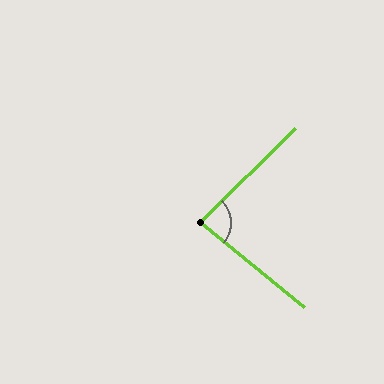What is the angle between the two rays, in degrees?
Approximately 84 degrees.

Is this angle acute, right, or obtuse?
It is acute.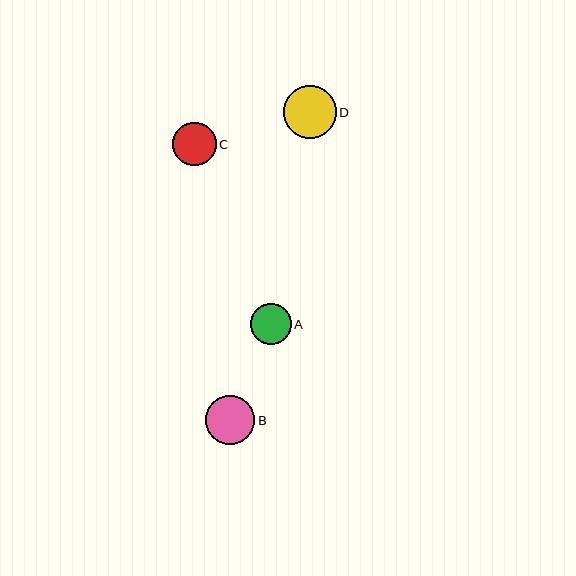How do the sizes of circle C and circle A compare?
Circle C and circle A are approximately the same size.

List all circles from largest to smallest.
From largest to smallest: D, B, C, A.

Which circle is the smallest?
Circle A is the smallest with a size of approximately 41 pixels.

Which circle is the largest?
Circle D is the largest with a size of approximately 53 pixels.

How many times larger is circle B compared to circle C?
Circle B is approximately 1.1 times the size of circle C.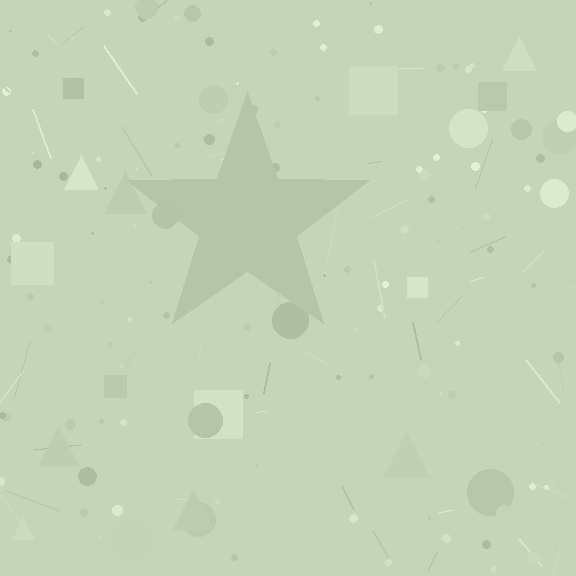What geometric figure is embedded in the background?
A star is embedded in the background.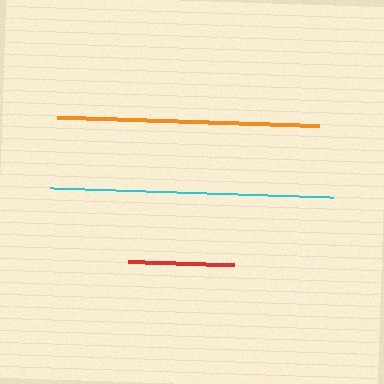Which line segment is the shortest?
The red line is the shortest at approximately 105 pixels.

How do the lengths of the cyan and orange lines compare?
The cyan and orange lines are approximately the same length.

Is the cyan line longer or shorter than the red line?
The cyan line is longer than the red line.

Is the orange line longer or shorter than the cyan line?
The cyan line is longer than the orange line.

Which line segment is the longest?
The cyan line is the longest at approximately 282 pixels.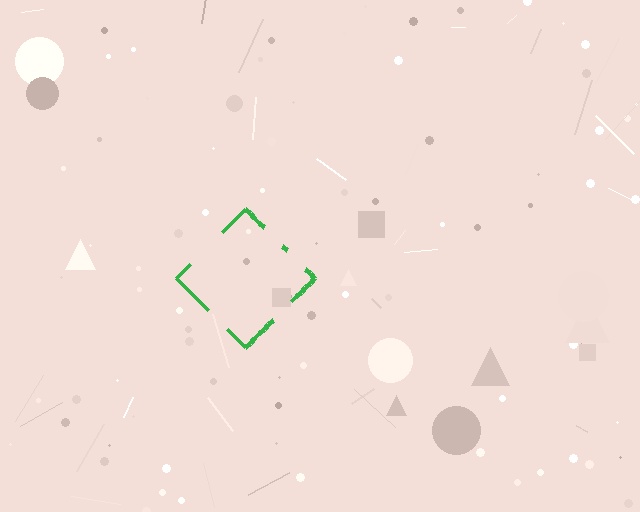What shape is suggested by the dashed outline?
The dashed outline suggests a diamond.